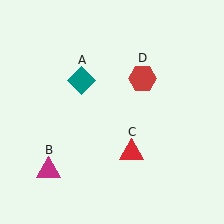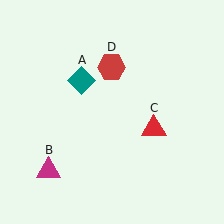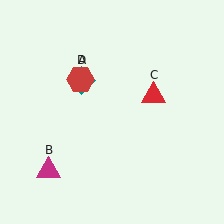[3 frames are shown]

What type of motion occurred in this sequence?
The red triangle (object C), red hexagon (object D) rotated counterclockwise around the center of the scene.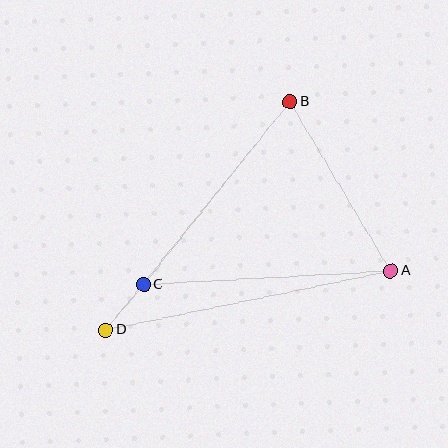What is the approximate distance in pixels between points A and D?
The distance between A and D is approximately 291 pixels.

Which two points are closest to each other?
Points C and D are closest to each other.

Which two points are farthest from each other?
Points B and D are farthest from each other.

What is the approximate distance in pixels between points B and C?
The distance between B and C is approximately 234 pixels.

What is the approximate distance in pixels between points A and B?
The distance between A and B is approximately 197 pixels.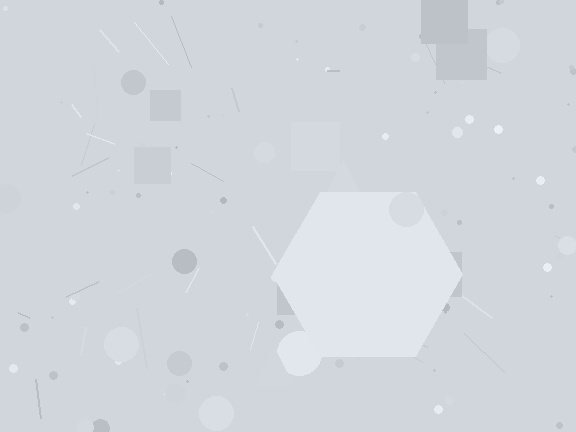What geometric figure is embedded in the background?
A hexagon is embedded in the background.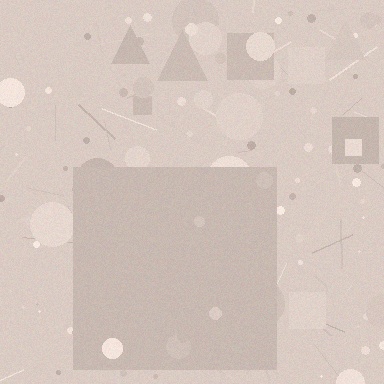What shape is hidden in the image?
A square is hidden in the image.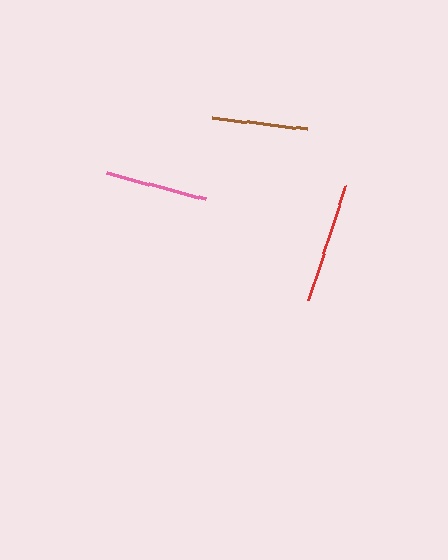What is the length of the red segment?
The red segment is approximately 120 pixels long.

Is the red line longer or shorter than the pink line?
The red line is longer than the pink line.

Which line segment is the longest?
The red line is the longest at approximately 120 pixels.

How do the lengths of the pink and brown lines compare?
The pink and brown lines are approximately the same length.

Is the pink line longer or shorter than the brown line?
The pink line is longer than the brown line.